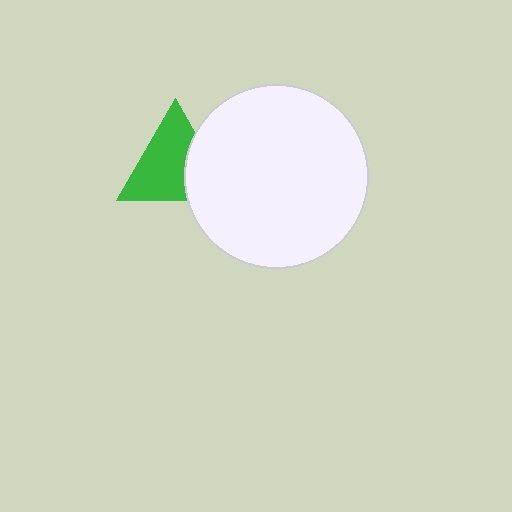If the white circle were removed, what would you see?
You would see the complete green triangle.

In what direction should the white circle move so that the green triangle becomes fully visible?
The white circle should move right. That is the shortest direction to clear the overlap and leave the green triangle fully visible.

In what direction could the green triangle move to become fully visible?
The green triangle could move left. That would shift it out from behind the white circle entirely.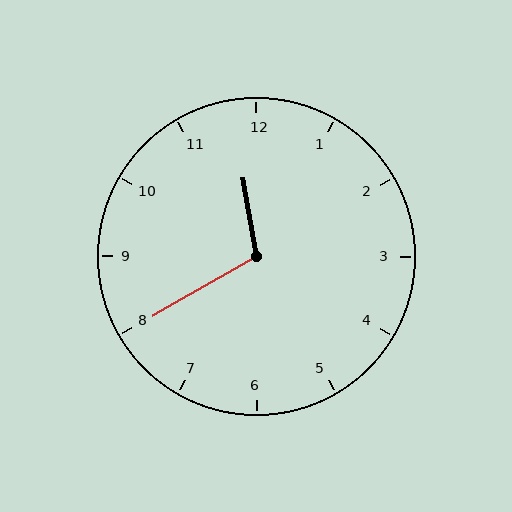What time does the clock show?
11:40.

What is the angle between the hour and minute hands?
Approximately 110 degrees.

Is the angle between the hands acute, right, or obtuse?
It is obtuse.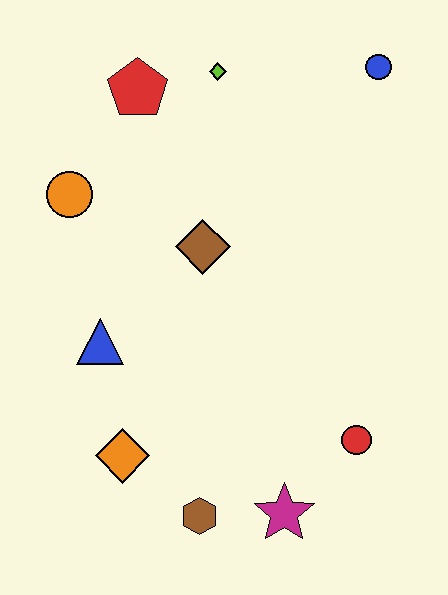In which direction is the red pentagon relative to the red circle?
The red pentagon is above the red circle.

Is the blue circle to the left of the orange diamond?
No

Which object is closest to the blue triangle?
The orange diamond is closest to the blue triangle.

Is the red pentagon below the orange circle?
No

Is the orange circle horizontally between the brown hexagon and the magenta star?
No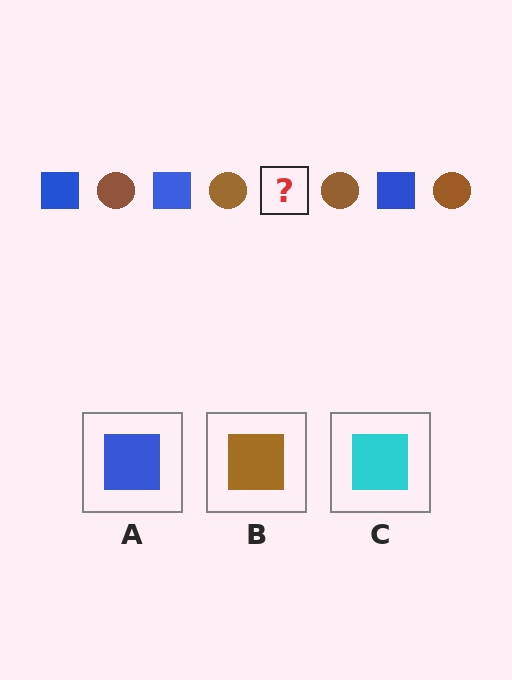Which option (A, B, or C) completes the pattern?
A.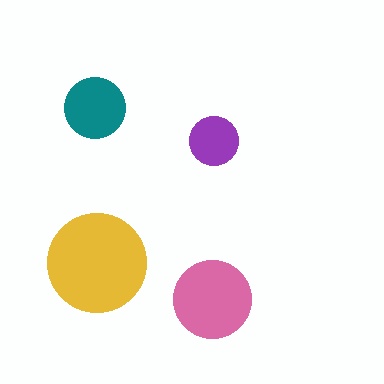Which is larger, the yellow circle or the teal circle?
The yellow one.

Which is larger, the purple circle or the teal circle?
The teal one.